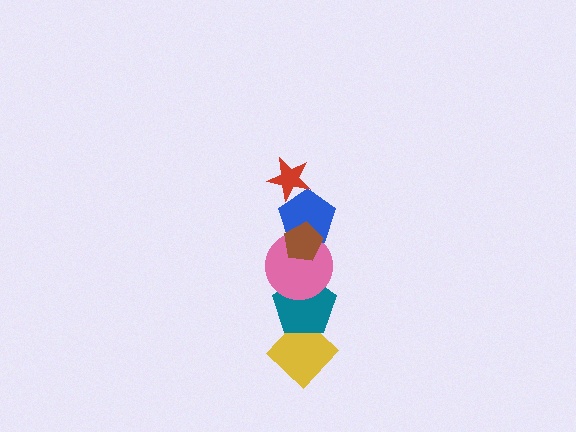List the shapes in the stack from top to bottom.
From top to bottom: the red star, the brown pentagon, the blue pentagon, the pink circle, the teal pentagon, the yellow diamond.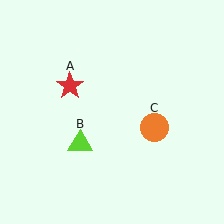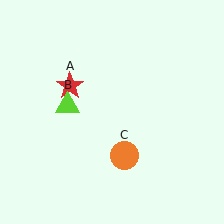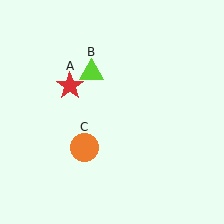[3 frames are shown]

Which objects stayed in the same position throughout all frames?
Red star (object A) remained stationary.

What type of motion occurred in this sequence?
The lime triangle (object B), orange circle (object C) rotated clockwise around the center of the scene.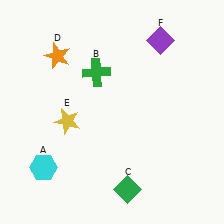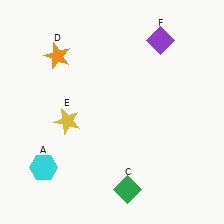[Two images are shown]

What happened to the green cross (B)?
The green cross (B) was removed in Image 2. It was in the top-left area of Image 1.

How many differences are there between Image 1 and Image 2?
There is 1 difference between the two images.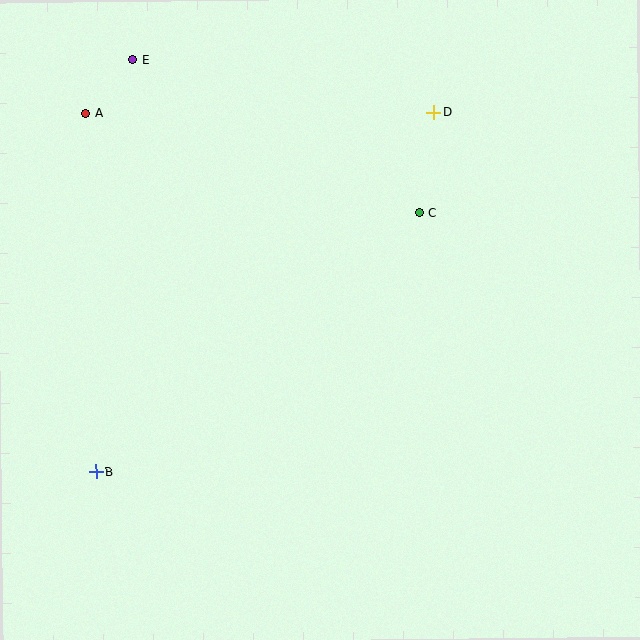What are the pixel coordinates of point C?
Point C is at (419, 213).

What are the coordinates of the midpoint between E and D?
The midpoint between E and D is at (283, 86).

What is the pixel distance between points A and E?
The distance between A and E is 72 pixels.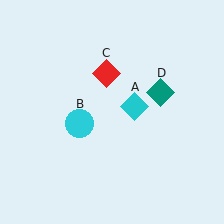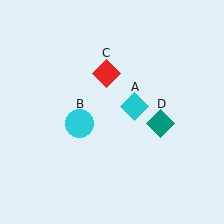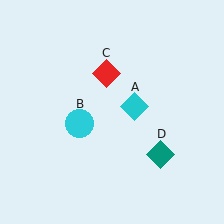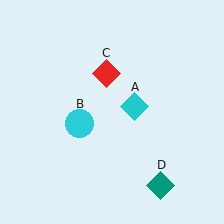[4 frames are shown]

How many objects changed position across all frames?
1 object changed position: teal diamond (object D).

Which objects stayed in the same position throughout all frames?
Cyan diamond (object A) and cyan circle (object B) and red diamond (object C) remained stationary.